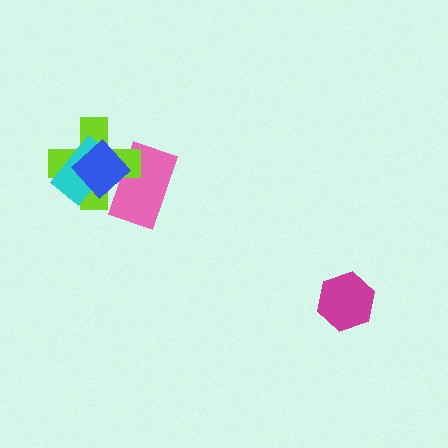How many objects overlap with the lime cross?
3 objects overlap with the lime cross.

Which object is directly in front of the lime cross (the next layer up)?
The cyan rectangle is directly in front of the lime cross.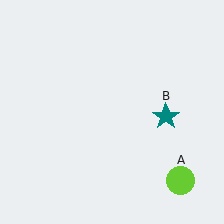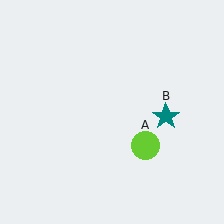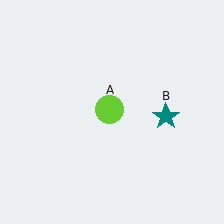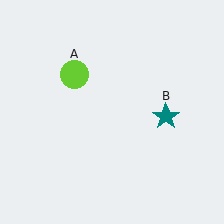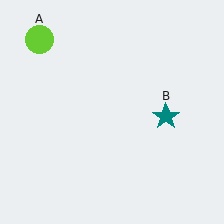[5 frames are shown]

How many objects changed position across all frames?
1 object changed position: lime circle (object A).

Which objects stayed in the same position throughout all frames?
Teal star (object B) remained stationary.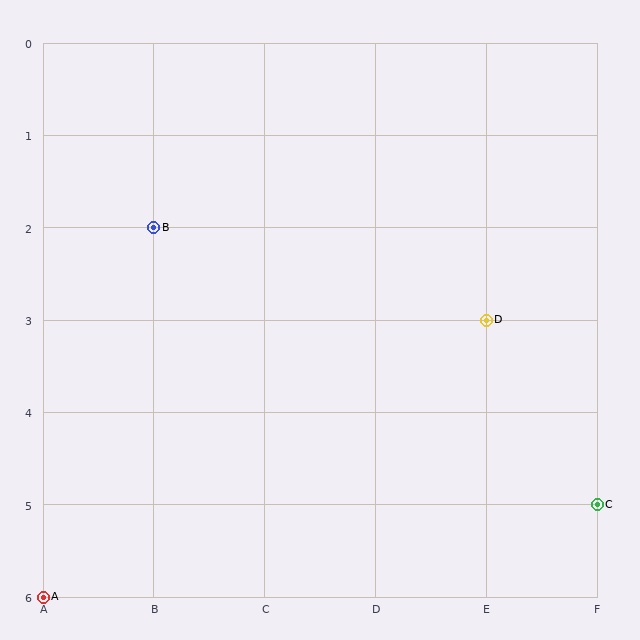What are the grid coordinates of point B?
Point B is at grid coordinates (B, 2).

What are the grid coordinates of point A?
Point A is at grid coordinates (A, 6).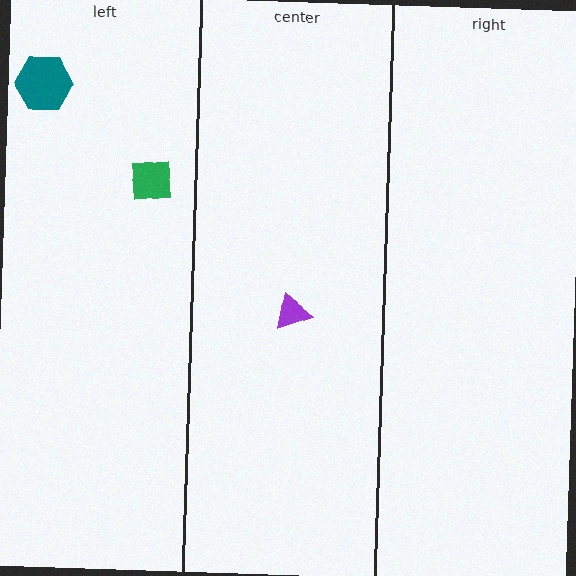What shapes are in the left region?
The green square, the teal hexagon.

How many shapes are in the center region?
1.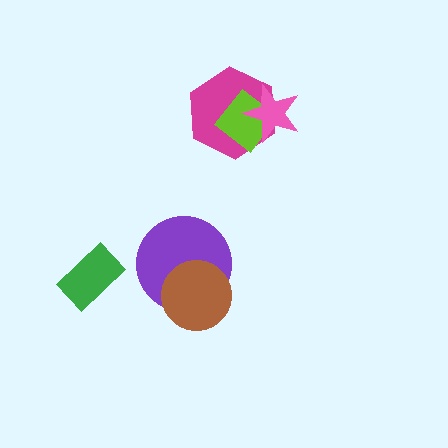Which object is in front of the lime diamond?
The pink star is in front of the lime diamond.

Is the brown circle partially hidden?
No, no other shape covers it.